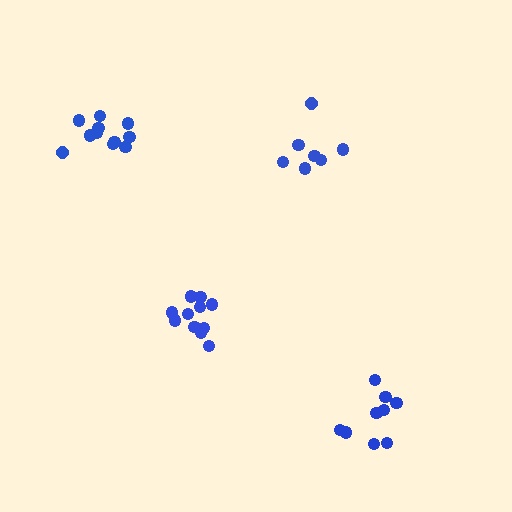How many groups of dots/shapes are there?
There are 4 groups.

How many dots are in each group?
Group 1: 7 dots, Group 2: 11 dots, Group 3: 11 dots, Group 4: 9 dots (38 total).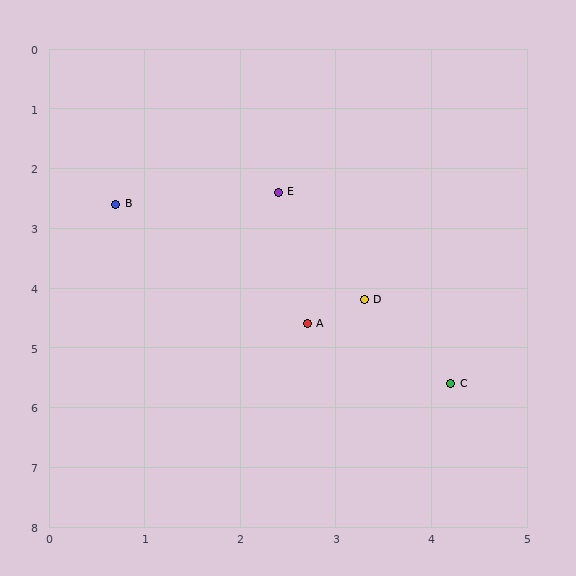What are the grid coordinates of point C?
Point C is at approximately (4.2, 5.6).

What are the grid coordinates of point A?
Point A is at approximately (2.7, 4.6).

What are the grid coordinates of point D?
Point D is at approximately (3.3, 4.2).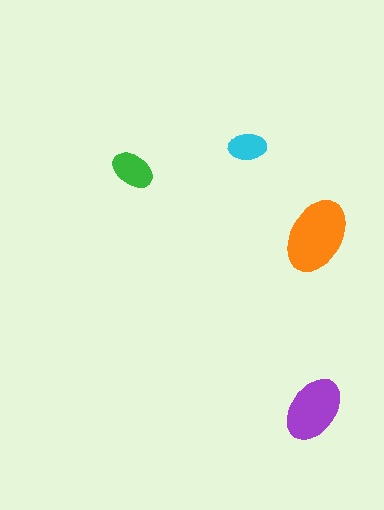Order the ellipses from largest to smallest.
the orange one, the purple one, the green one, the cyan one.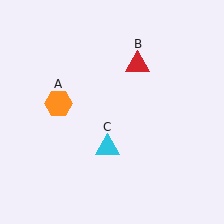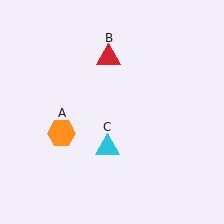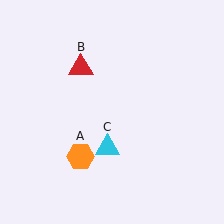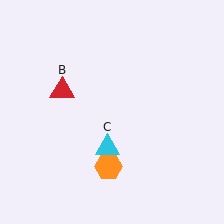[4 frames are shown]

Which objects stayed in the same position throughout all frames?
Cyan triangle (object C) remained stationary.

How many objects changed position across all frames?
2 objects changed position: orange hexagon (object A), red triangle (object B).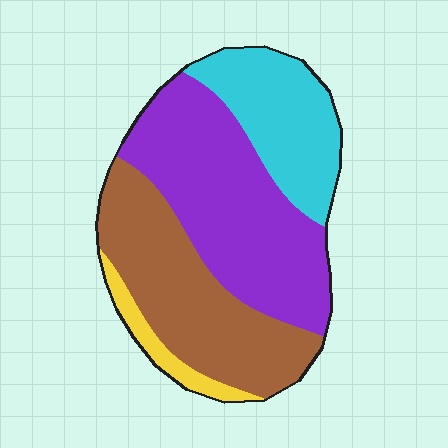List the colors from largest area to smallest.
From largest to smallest: purple, brown, cyan, yellow.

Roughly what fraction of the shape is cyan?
Cyan takes up about one fifth (1/5) of the shape.